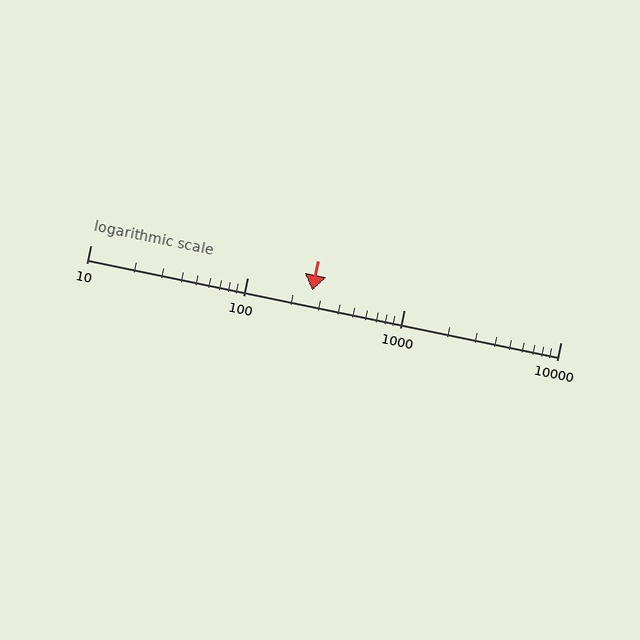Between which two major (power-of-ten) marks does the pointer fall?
The pointer is between 100 and 1000.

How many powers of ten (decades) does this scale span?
The scale spans 3 decades, from 10 to 10000.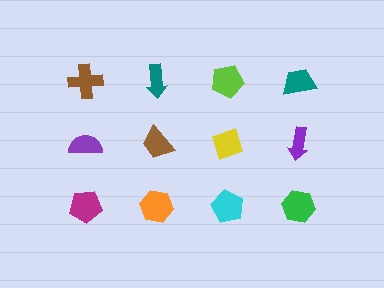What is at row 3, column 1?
A magenta pentagon.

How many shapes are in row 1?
4 shapes.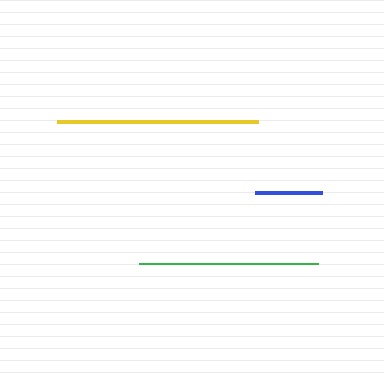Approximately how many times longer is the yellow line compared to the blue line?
The yellow line is approximately 3.0 times the length of the blue line.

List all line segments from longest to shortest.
From longest to shortest: yellow, green, blue.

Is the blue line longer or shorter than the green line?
The green line is longer than the blue line.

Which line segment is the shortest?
The blue line is the shortest at approximately 67 pixels.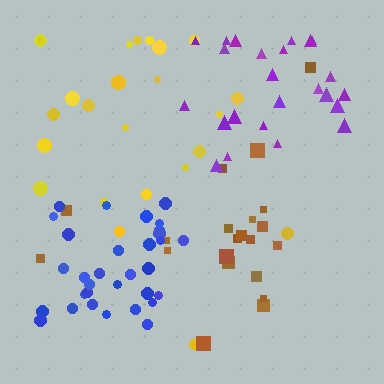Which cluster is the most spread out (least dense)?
Yellow.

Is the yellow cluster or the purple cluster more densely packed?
Purple.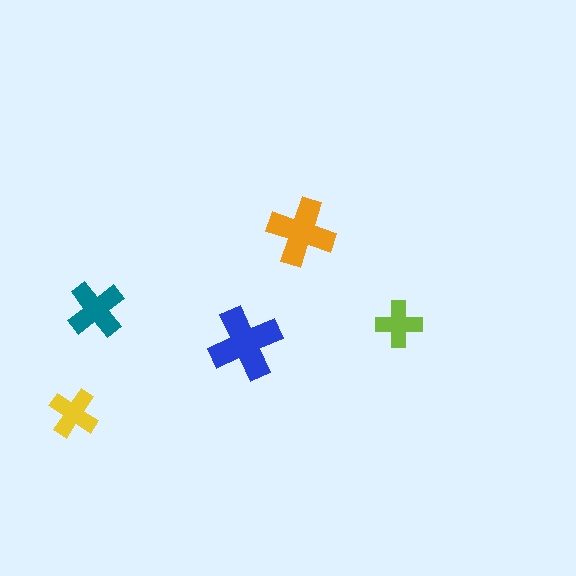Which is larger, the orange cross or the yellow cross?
The orange one.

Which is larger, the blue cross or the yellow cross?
The blue one.